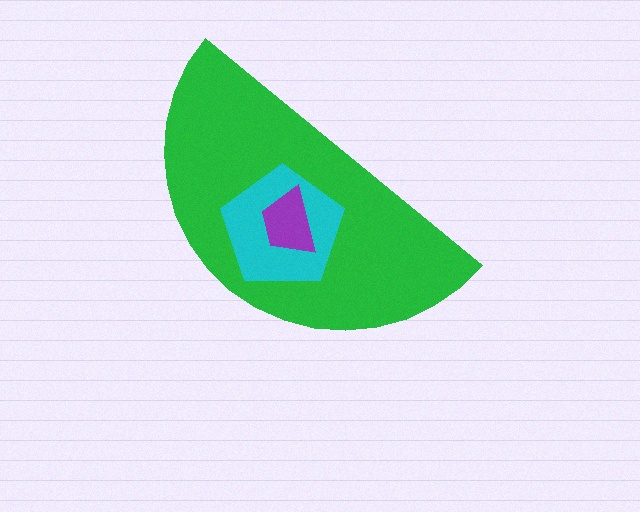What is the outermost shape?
The green semicircle.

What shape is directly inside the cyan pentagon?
The purple trapezoid.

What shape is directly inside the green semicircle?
The cyan pentagon.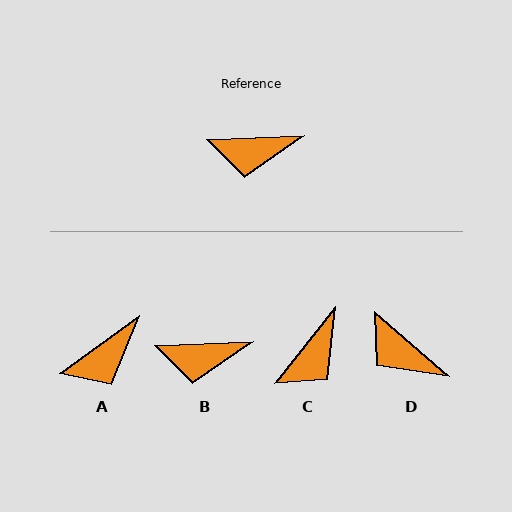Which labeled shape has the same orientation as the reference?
B.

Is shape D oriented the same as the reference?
No, it is off by about 43 degrees.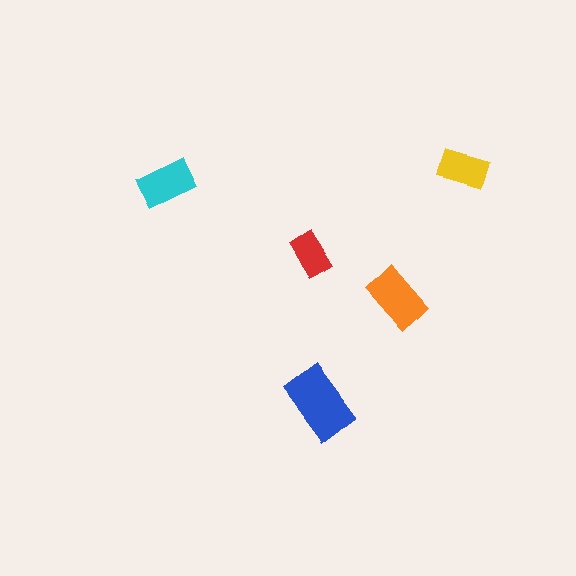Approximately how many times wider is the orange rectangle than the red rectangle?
About 1.5 times wider.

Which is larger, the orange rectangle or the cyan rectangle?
The orange one.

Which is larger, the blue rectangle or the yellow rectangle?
The blue one.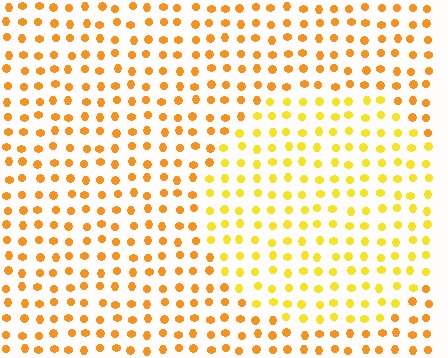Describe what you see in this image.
The image is filled with small orange elements in a uniform arrangement. A circle-shaped region is visible where the elements are tinted to a slightly different hue, forming a subtle color boundary.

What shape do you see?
I see a circle.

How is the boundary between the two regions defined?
The boundary is defined purely by a slight shift in hue (about 23 degrees). Spacing, size, and orientation are identical on both sides.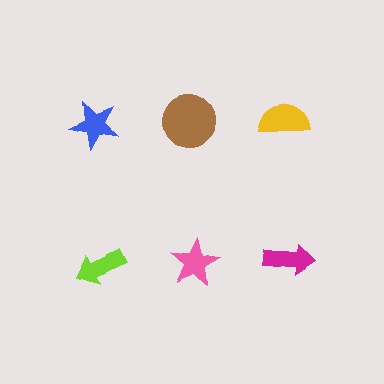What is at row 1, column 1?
A blue star.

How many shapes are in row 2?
3 shapes.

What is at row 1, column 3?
A yellow semicircle.